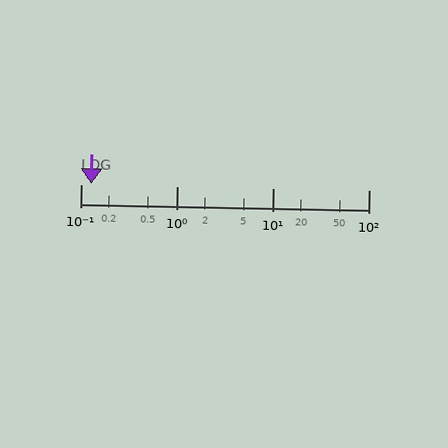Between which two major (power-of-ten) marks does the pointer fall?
The pointer is between 0.1 and 1.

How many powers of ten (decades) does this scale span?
The scale spans 3 decades, from 0.1 to 100.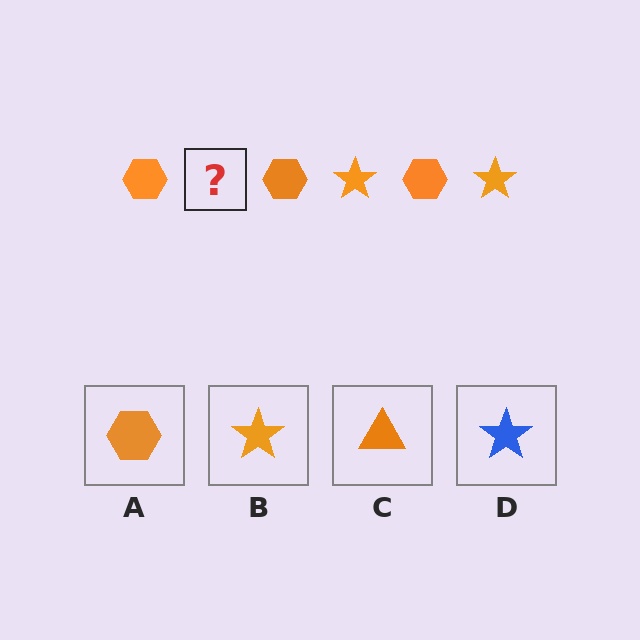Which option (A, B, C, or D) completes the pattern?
B.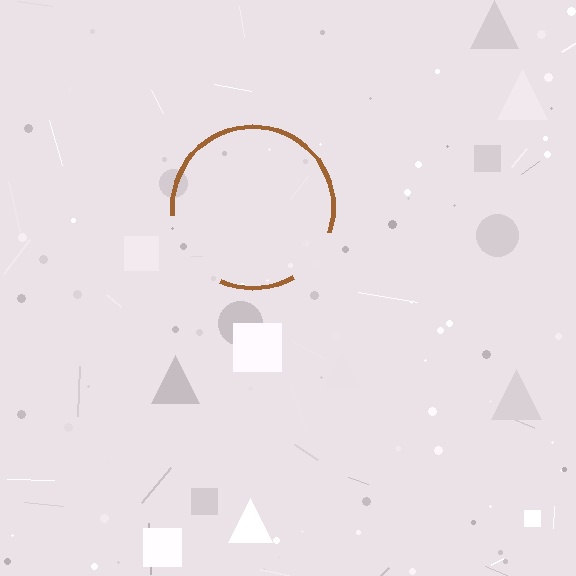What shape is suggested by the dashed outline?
The dashed outline suggests a circle.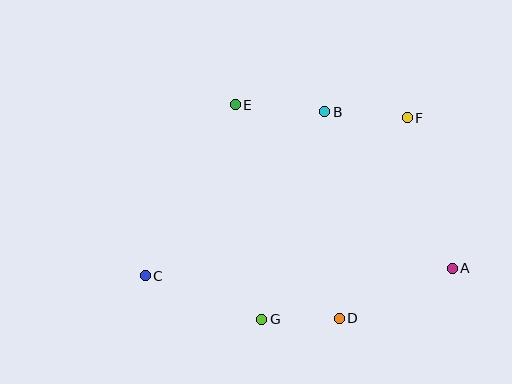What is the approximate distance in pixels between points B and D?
The distance between B and D is approximately 207 pixels.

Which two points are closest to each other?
Points D and G are closest to each other.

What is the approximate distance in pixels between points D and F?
The distance between D and F is approximately 212 pixels.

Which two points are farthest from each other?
Points A and C are farthest from each other.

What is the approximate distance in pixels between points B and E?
The distance between B and E is approximately 90 pixels.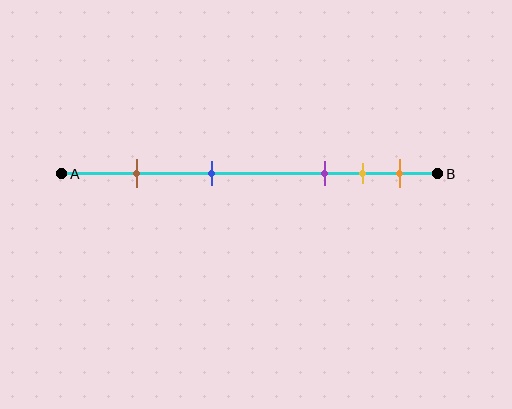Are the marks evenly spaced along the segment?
No, the marks are not evenly spaced.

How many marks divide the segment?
There are 5 marks dividing the segment.